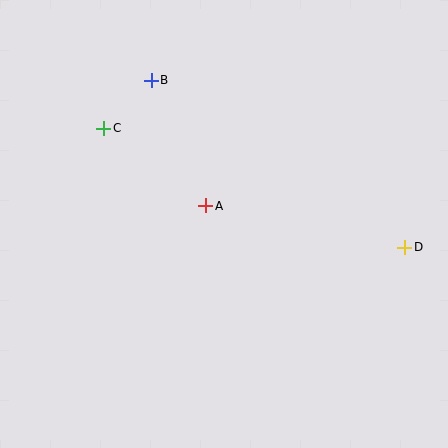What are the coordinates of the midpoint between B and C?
The midpoint between B and C is at (127, 104).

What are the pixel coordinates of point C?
Point C is at (104, 128).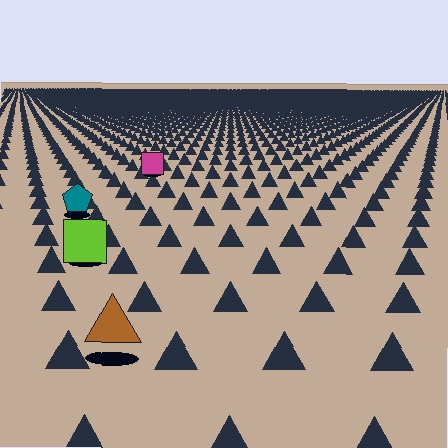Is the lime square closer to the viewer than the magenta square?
Yes. The lime square is closer — you can tell from the texture gradient: the ground texture is coarser near it.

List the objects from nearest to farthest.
From nearest to farthest: the brown triangle, the lime square, the teal pentagon, the magenta square.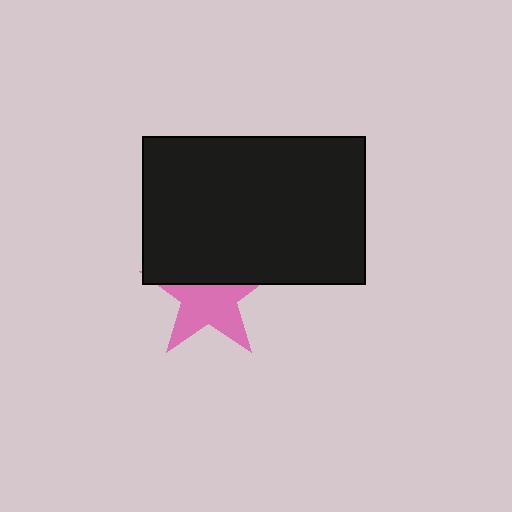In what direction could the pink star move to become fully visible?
The pink star could move down. That would shift it out from behind the black rectangle entirely.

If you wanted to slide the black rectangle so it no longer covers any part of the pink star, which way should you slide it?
Slide it up — that is the most direct way to separate the two shapes.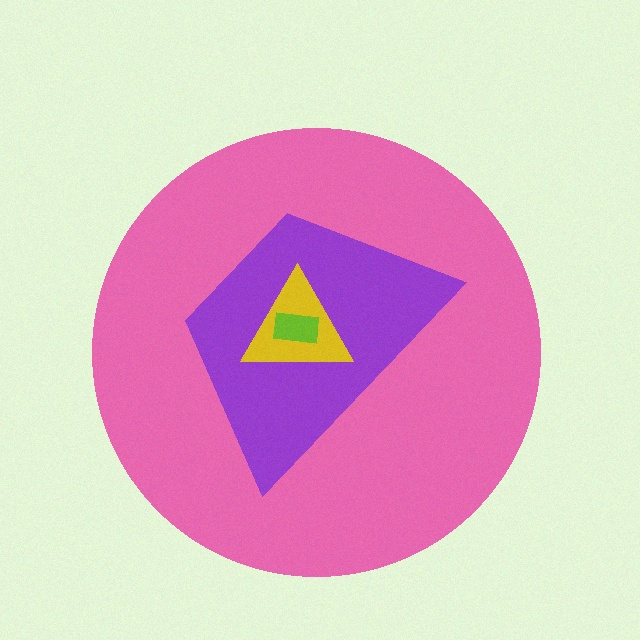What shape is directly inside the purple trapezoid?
The yellow triangle.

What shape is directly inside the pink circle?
The purple trapezoid.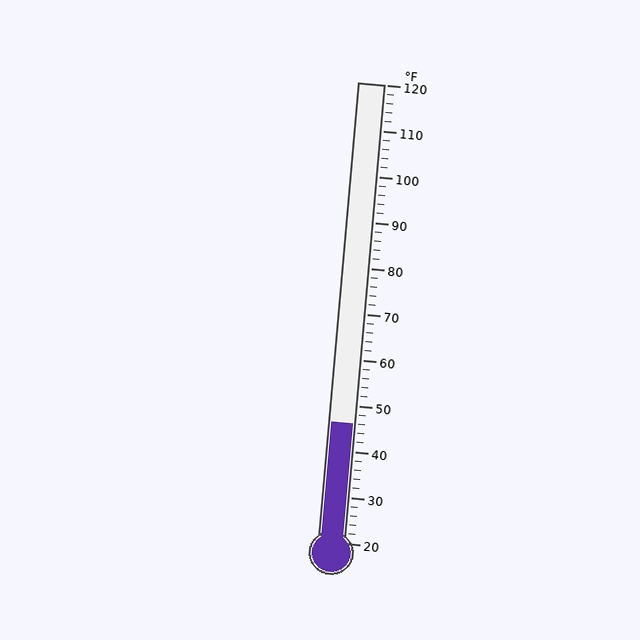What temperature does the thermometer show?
The thermometer shows approximately 46°F.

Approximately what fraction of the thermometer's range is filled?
The thermometer is filled to approximately 25% of its range.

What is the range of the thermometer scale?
The thermometer scale ranges from 20°F to 120°F.